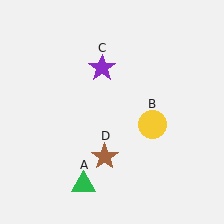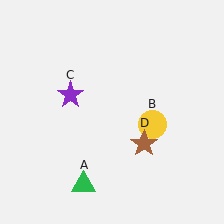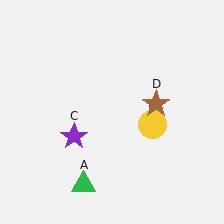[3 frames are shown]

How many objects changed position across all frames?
2 objects changed position: purple star (object C), brown star (object D).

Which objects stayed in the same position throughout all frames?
Green triangle (object A) and yellow circle (object B) remained stationary.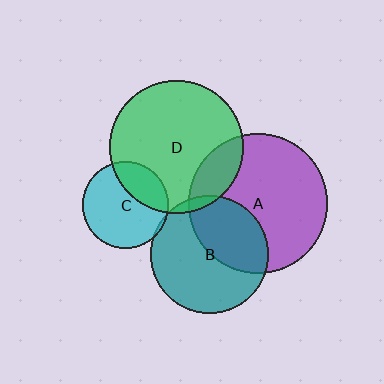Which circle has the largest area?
Circle A (purple).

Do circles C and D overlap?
Yes.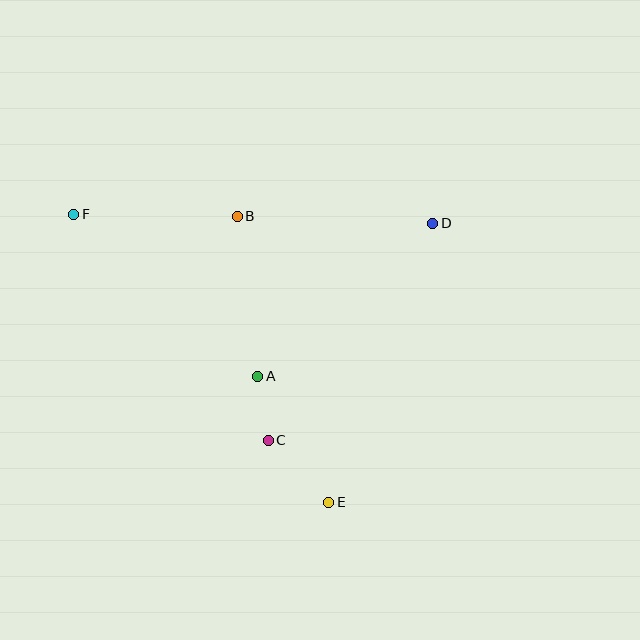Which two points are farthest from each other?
Points E and F are farthest from each other.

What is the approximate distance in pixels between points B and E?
The distance between B and E is approximately 300 pixels.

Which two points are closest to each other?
Points A and C are closest to each other.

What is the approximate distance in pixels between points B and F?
The distance between B and F is approximately 163 pixels.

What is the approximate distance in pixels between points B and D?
The distance between B and D is approximately 195 pixels.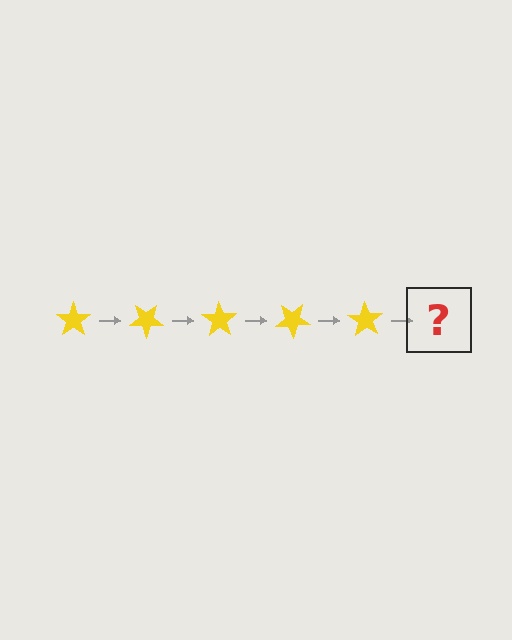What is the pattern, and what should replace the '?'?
The pattern is that the star rotates 35 degrees each step. The '?' should be a yellow star rotated 175 degrees.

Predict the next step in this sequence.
The next step is a yellow star rotated 175 degrees.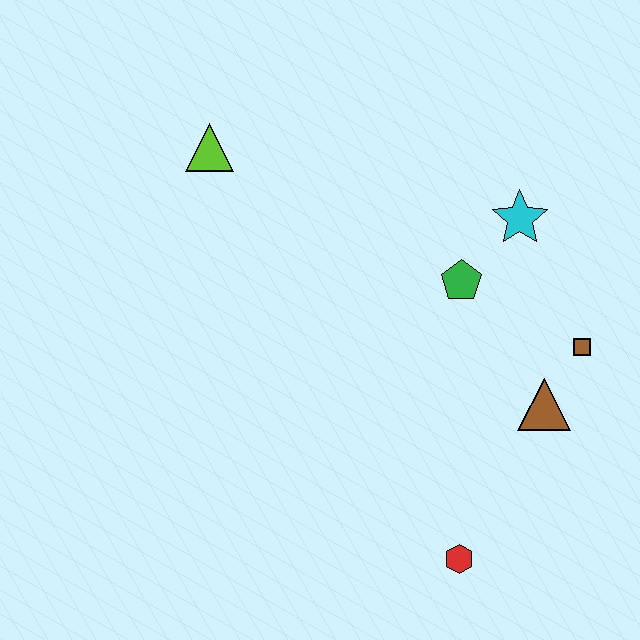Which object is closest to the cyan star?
The green pentagon is closest to the cyan star.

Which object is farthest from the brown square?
The lime triangle is farthest from the brown square.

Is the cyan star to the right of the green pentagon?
Yes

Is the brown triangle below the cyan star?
Yes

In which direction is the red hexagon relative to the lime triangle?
The red hexagon is below the lime triangle.